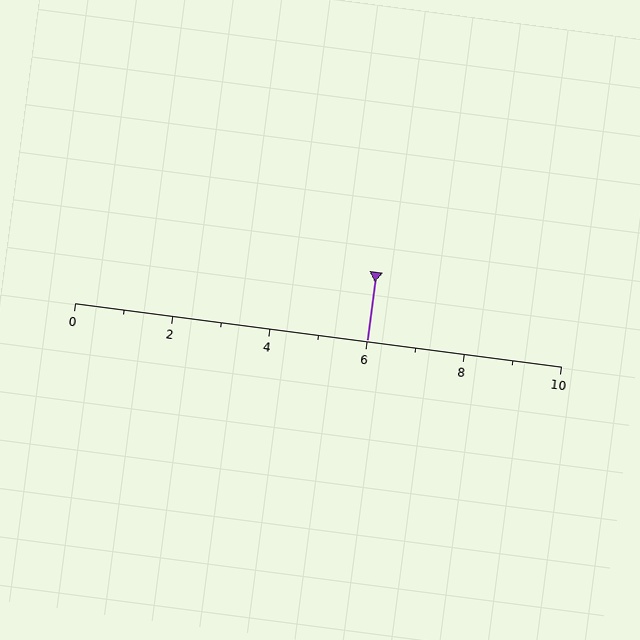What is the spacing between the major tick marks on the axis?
The major ticks are spaced 2 apart.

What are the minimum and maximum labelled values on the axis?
The axis runs from 0 to 10.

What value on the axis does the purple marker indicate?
The marker indicates approximately 6.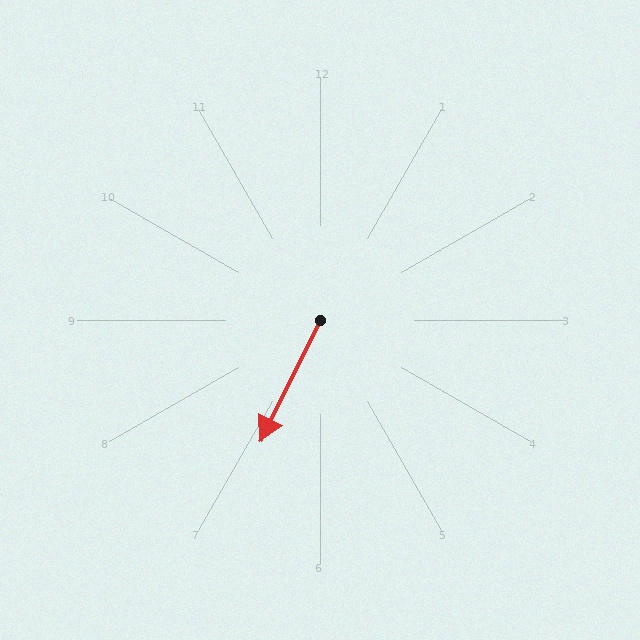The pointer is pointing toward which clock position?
Roughly 7 o'clock.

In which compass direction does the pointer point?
Southwest.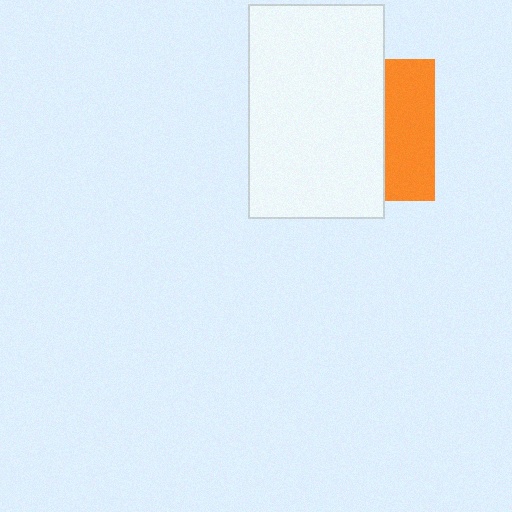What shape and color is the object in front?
The object in front is a white rectangle.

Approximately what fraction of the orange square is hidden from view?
Roughly 65% of the orange square is hidden behind the white rectangle.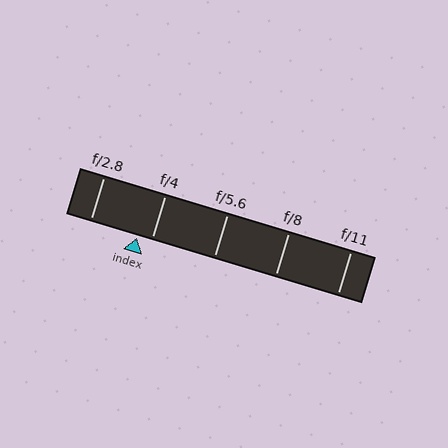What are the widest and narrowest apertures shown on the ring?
The widest aperture shown is f/2.8 and the narrowest is f/11.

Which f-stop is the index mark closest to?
The index mark is closest to f/4.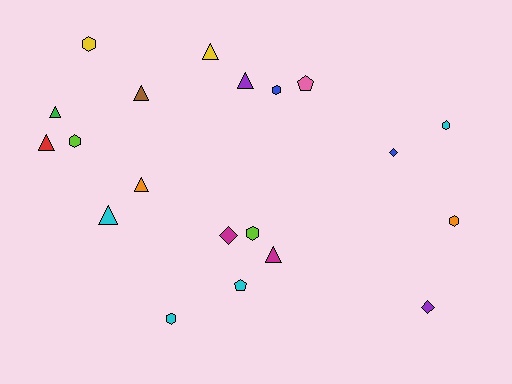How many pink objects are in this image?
There is 1 pink object.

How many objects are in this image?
There are 20 objects.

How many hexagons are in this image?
There are 7 hexagons.